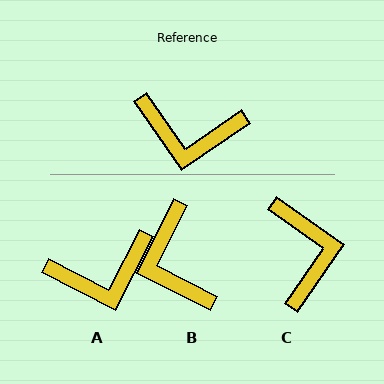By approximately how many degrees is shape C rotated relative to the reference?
Approximately 110 degrees counter-clockwise.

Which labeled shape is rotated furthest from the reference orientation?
C, about 110 degrees away.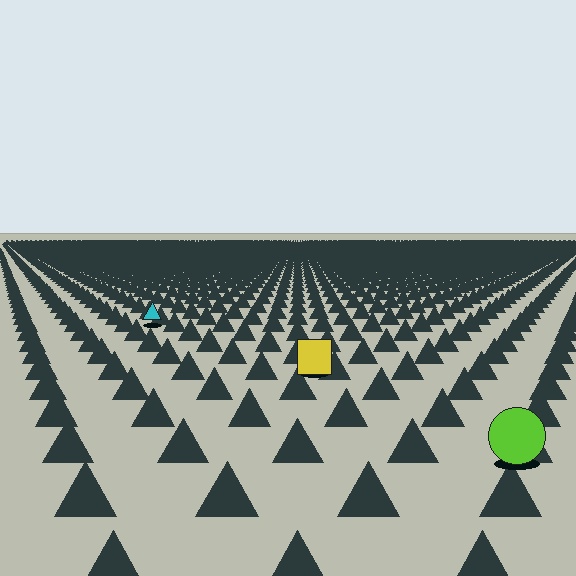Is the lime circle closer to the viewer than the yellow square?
Yes. The lime circle is closer — you can tell from the texture gradient: the ground texture is coarser near it.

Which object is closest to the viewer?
The lime circle is closest. The texture marks near it are larger and more spread out.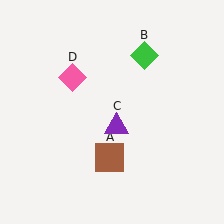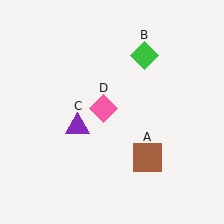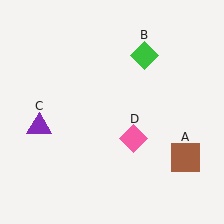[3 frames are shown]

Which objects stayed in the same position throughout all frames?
Green diamond (object B) remained stationary.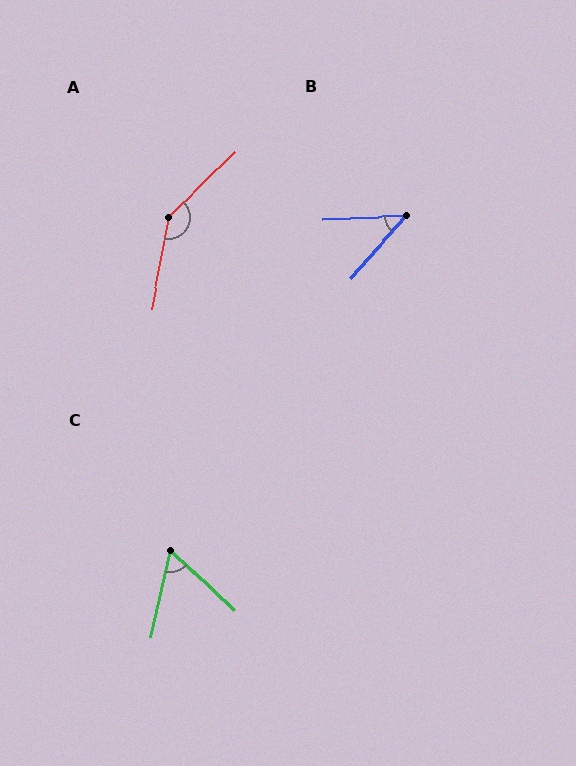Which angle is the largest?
A, at approximately 145 degrees.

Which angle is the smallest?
B, at approximately 46 degrees.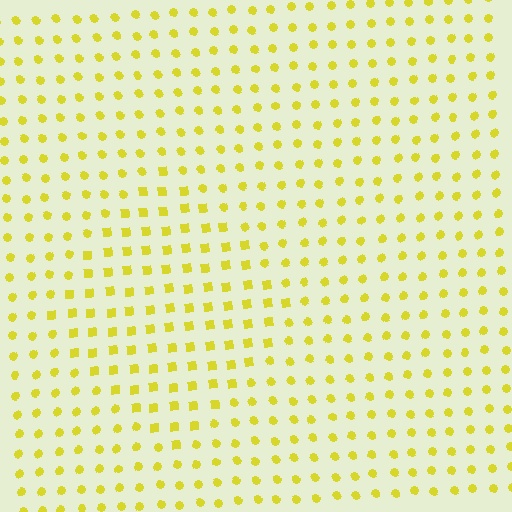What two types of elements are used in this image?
The image uses squares inside the diamond region and circles outside it.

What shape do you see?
I see a diamond.